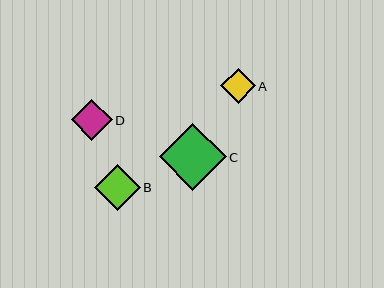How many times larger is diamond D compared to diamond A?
Diamond D is approximately 1.2 times the size of diamond A.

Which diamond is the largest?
Diamond C is the largest with a size of approximately 67 pixels.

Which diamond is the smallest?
Diamond A is the smallest with a size of approximately 34 pixels.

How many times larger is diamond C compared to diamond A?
Diamond C is approximately 2.0 times the size of diamond A.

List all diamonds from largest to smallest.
From largest to smallest: C, B, D, A.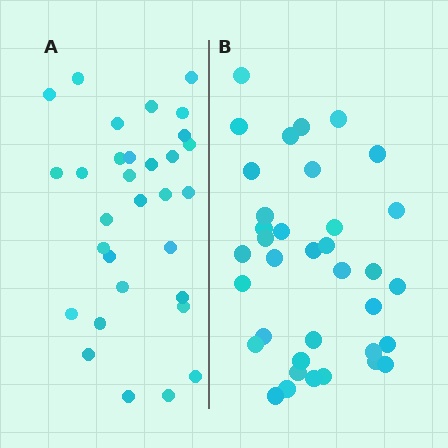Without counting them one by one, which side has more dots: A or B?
Region B (the right region) has more dots.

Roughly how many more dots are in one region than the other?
Region B has about 5 more dots than region A.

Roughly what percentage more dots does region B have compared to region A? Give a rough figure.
About 15% more.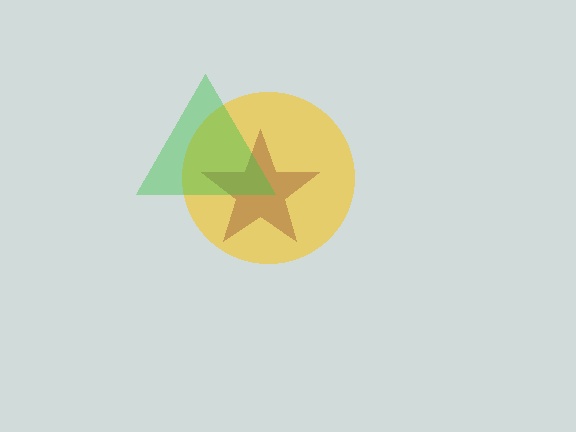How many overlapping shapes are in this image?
There are 3 overlapping shapes in the image.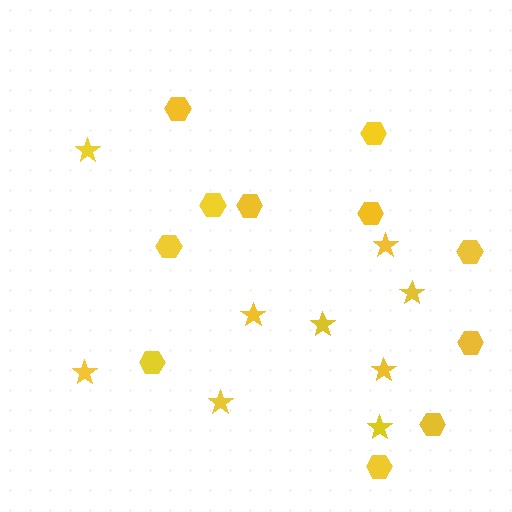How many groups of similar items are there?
There are 2 groups: one group of stars (9) and one group of hexagons (11).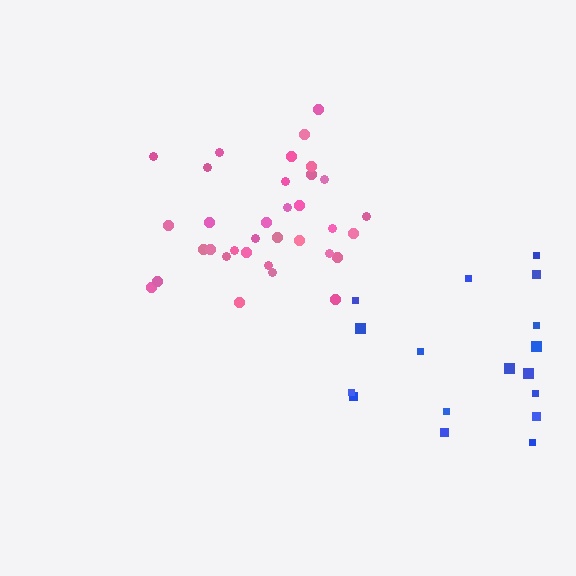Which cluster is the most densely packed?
Pink.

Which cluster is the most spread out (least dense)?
Blue.